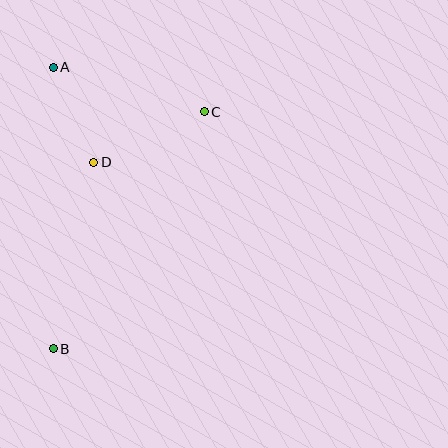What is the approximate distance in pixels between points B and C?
The distance between B and C is approximately 281 pixels.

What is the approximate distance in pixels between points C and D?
The distance between C and D is approximately 122 pixels.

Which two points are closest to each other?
Points A and D are closest to each other.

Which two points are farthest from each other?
Points A and B are farthest from each other.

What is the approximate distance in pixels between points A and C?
The distance between A and C is approximately 158 pixels.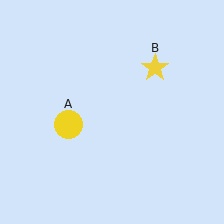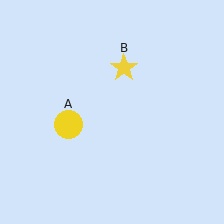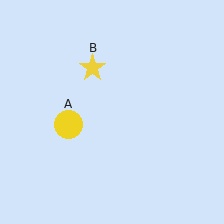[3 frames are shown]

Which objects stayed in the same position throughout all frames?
Yellow circle (object A) remained stationary.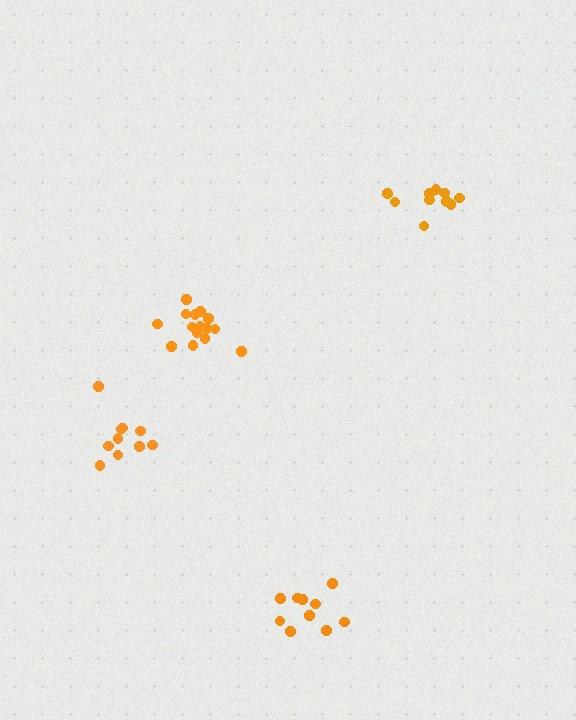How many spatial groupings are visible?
There are 4 spatial groupings.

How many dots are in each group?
Group 1: 10 dots, Group 2: 10 dots, Group 3: 15 dots, Group 4: 10 dots (45 total).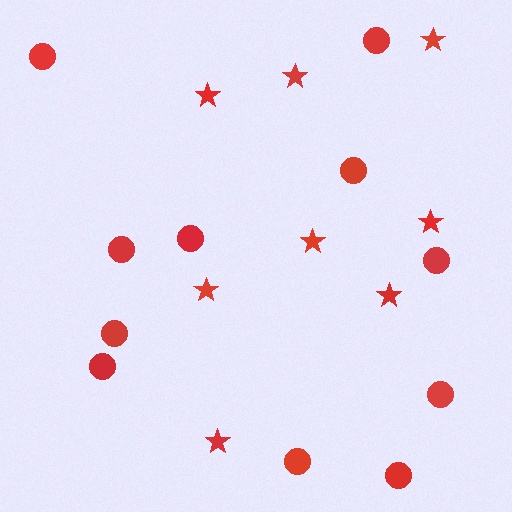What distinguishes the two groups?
There are 2 groups: one group of circles (11) and one group of stars (8).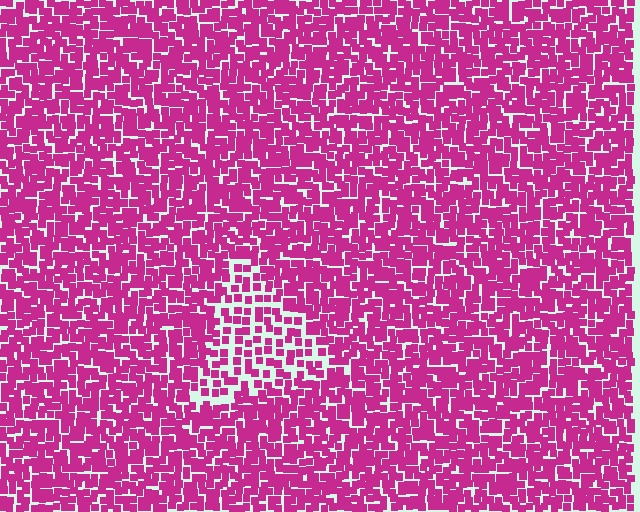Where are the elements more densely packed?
The elements are more densely packed outside the triangle boundary.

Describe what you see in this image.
The image contains small magenta elements arranged at two different densities. A triangle-shaped region is visible where the elements are less densely packed than the surrounding area.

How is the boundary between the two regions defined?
The boundary is defined by a change in element density (approximately 1.9x ratio). All elements are the same color, size, and shape.